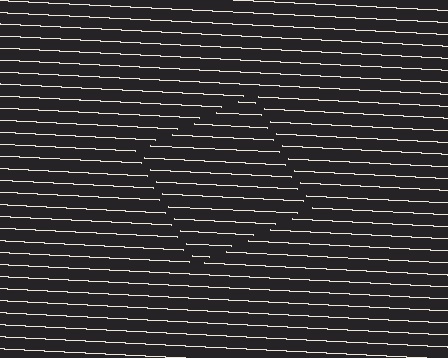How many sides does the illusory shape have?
4 sides — the line-ends trace a square.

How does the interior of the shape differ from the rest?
The interior of the shape contains the same grating, shifted by half a period — the contour is defined by the phase discontinuity where line-ends from the inner and outer gratings abut.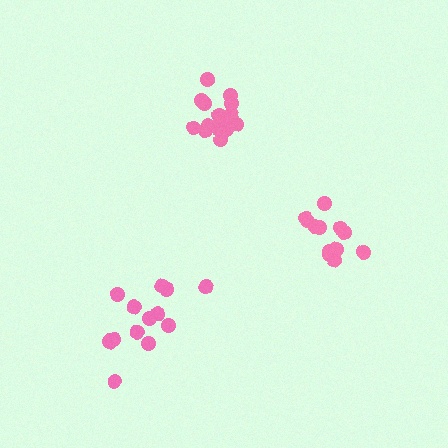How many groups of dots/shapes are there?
There are 3 groups.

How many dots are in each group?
Group 1: 12 dots, Group 2: 15 dots, Group 3: 17 dots (44 total).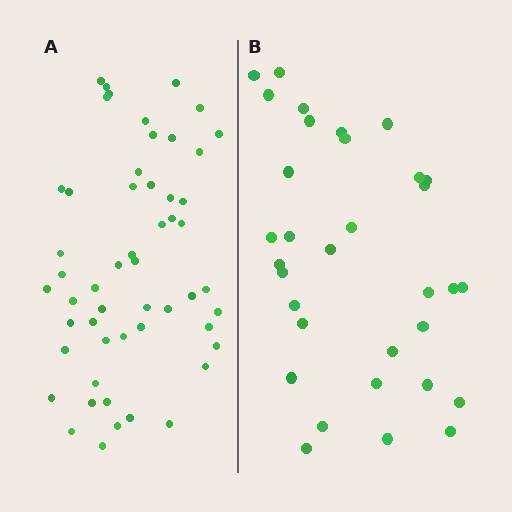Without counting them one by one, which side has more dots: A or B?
Region A (the left region) has more dots.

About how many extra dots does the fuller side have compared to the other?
Region A has approximately 20 more dots than region B.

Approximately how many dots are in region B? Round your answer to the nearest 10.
About 30 dots. (The exact count is 33, which rounds to 30.)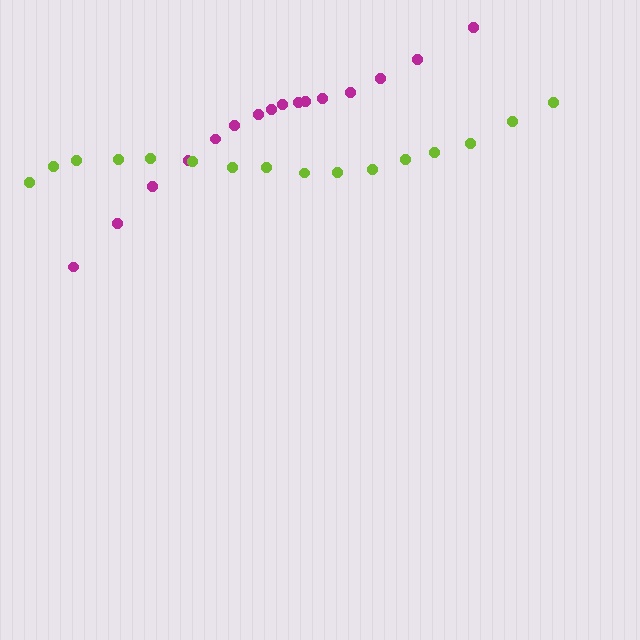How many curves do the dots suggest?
There are 2 distinct paths.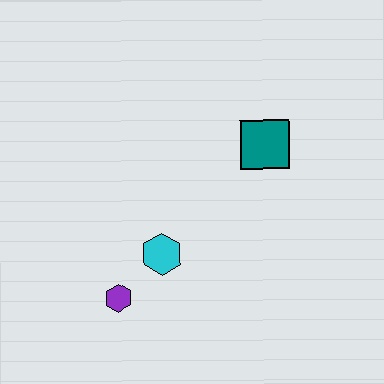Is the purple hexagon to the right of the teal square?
No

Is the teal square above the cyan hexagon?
Yes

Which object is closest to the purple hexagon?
The cyan hexagon is closest to the purple hexagon.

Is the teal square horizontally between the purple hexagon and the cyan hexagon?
No